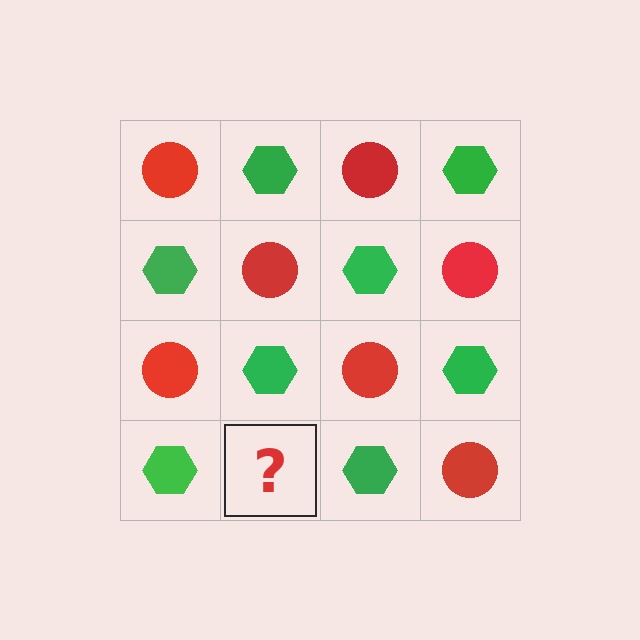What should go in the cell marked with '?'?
The missing cell should contain a red circle.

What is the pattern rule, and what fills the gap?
The rule is that it alternates red circle and green hexagon in a checkerboard pattern. The gap should be filled with a red circle.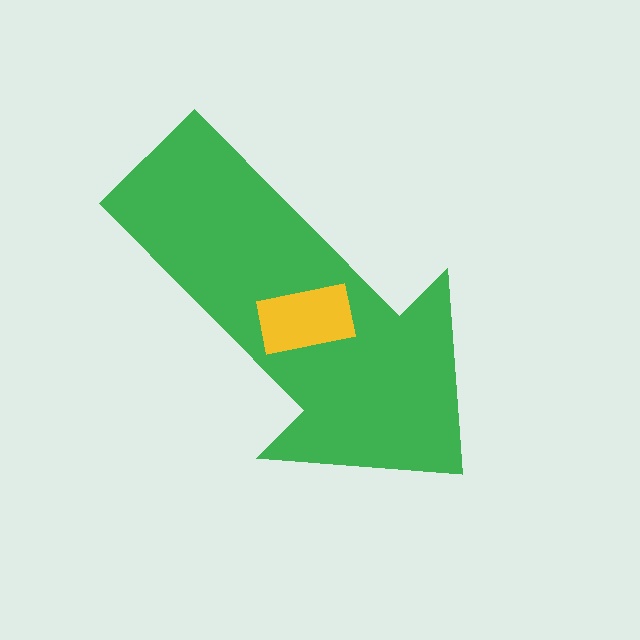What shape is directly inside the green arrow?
The yellow rectangle.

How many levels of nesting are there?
2.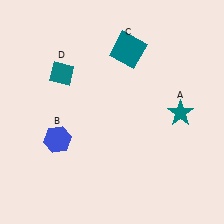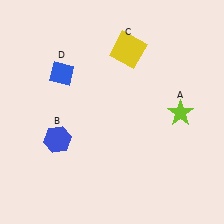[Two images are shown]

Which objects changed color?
A changed from teal to lime. C changed from teal to yellow. D changed from teal to blue.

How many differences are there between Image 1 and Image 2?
There are 3 differences between the two images.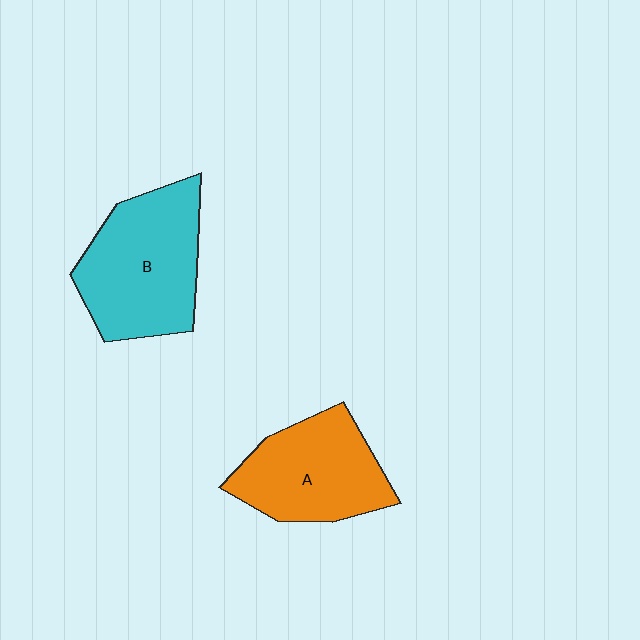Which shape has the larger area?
Shape B (cyan).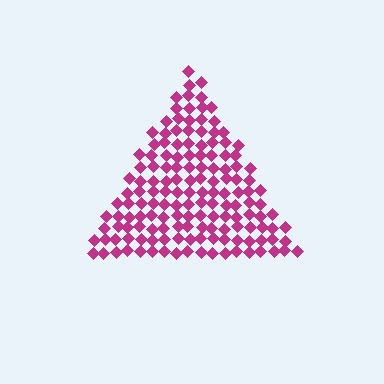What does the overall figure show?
The overall figure shows a triangle.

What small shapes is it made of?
It is made of small diamonds.